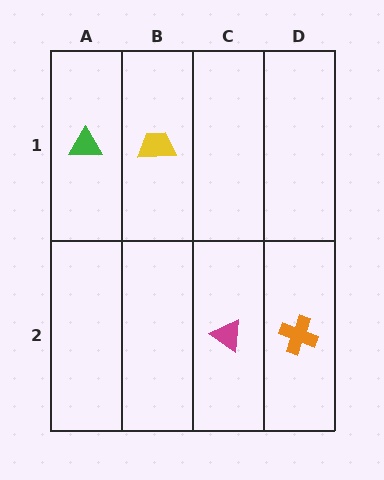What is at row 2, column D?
An orange cross.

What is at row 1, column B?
A yellow trapezoid.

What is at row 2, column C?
A magenta triangle.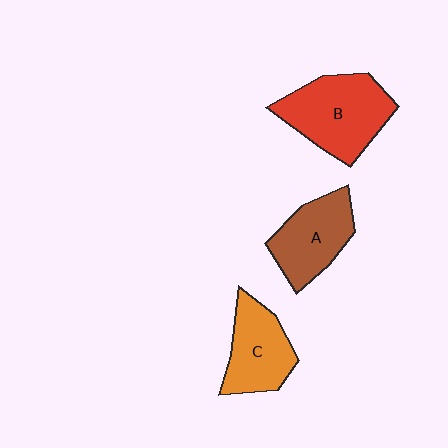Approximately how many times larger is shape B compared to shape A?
Approximately 1.3 times.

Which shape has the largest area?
Shape B (red).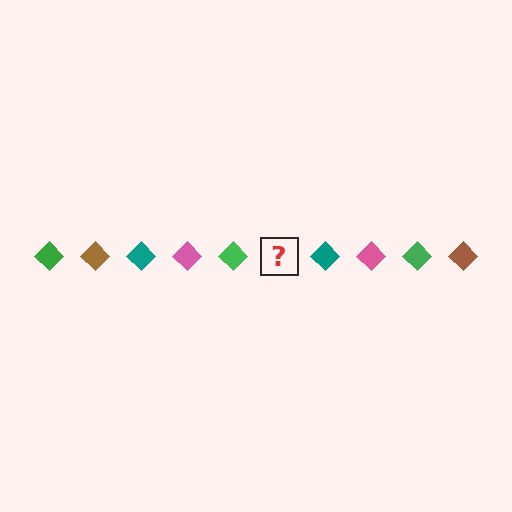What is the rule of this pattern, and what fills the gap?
The rule is that the pattern cycles through green, brown, teal, pink diamonds. The gap should be filled with a brown diamond.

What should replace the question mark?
The question mark should be replaced with a brown diamond.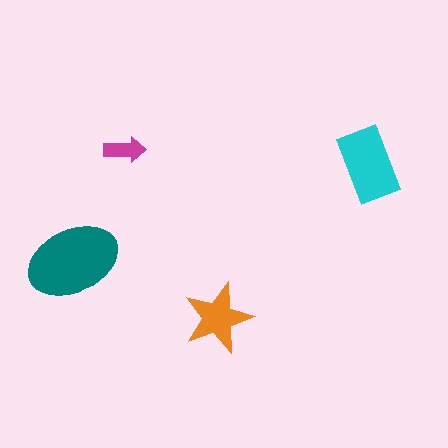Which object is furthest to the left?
The teal ellipse is leftmost.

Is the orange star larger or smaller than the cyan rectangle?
Smaller.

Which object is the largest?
The teal ellipse.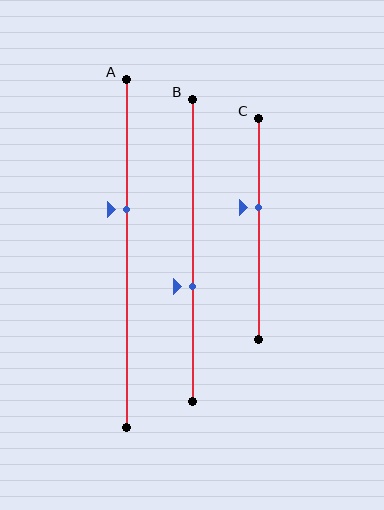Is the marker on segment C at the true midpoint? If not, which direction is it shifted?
No, the marker on segment C is shifted upward by about 10% of the segment length.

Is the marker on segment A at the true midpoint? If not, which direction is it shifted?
No, the marker on segment A is shifted upward by about 13% of the segment length.